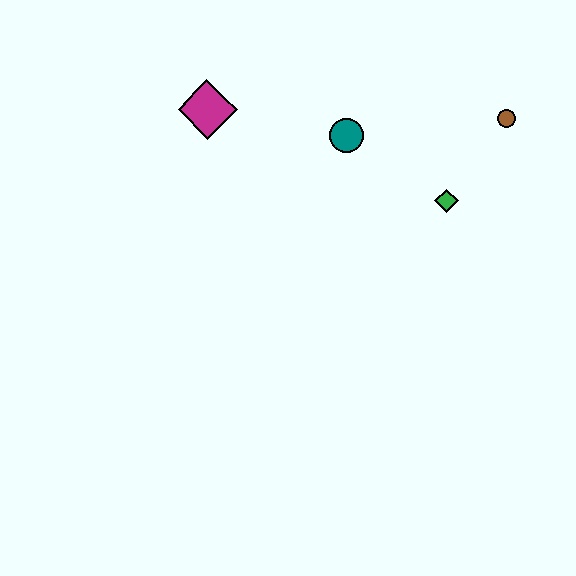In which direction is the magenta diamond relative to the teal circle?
The magenta diamond is to the left of the teal circle.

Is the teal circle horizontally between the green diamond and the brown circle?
No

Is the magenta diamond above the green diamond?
Yes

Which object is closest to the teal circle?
The green diamond is closest to the teal circle.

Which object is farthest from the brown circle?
The magenta diamond is farthest from the brown circle.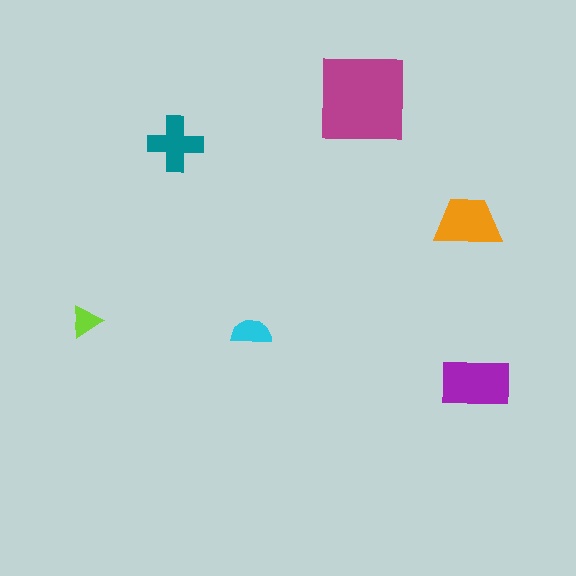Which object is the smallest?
The lime triangle.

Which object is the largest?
The magenta square.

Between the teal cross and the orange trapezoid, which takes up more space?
The orange trapezoid.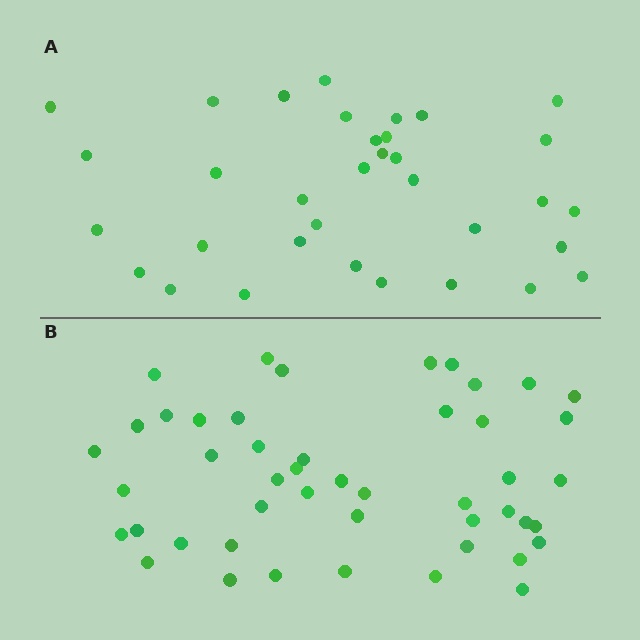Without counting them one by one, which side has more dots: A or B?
Region B (the bottom region) has more dots.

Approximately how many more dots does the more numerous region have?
Region B has approximately 15 more dots than region A.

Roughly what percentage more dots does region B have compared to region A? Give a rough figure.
About 40% more.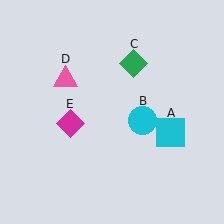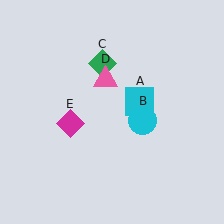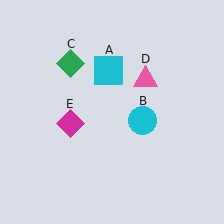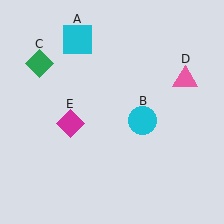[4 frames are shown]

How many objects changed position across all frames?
3 objects changed position: cyan square (object A), green diamond (object C), pink triangle (object D).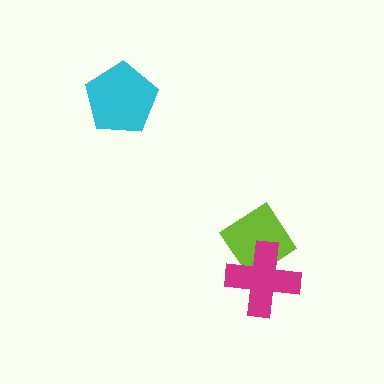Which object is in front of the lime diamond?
The magenta cross is in front of the lime diamond.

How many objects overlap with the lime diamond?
1 object overlaps with the lime diamond.